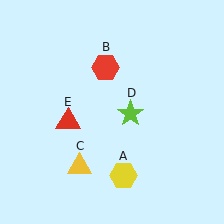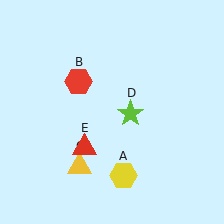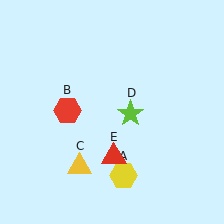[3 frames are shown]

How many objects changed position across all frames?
2 objects changed position: red hexagon (object B), red triangle (object E).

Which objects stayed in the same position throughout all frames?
Yellow hexagon (object A) and yellow triangle (object C) and lime star (object D) remained stationary.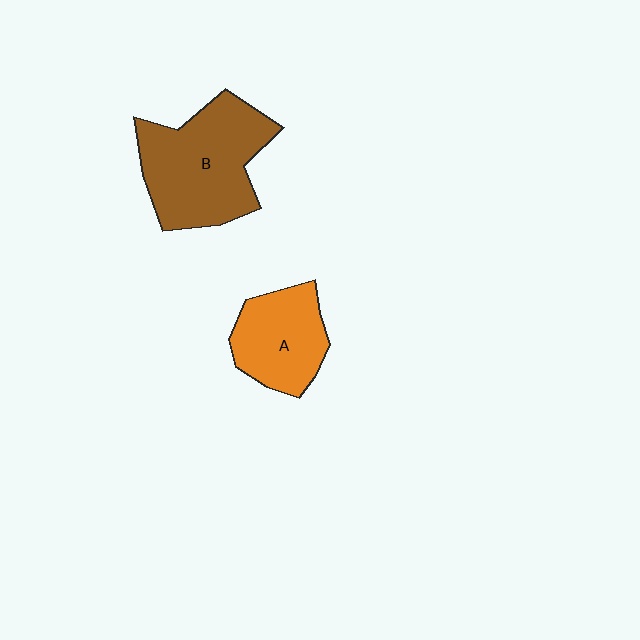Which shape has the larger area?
Shape B (brown).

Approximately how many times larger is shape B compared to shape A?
Approximately 1.6 times.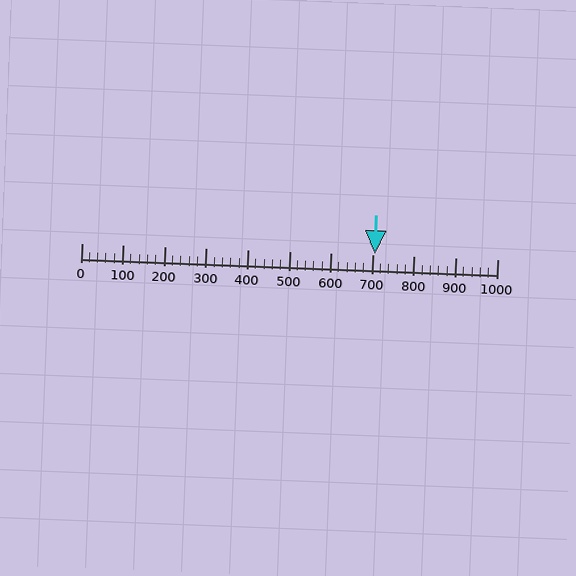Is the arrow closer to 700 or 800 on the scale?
The arrow is closer to 700.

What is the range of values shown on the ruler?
The ruler shows values from 0 to 1000.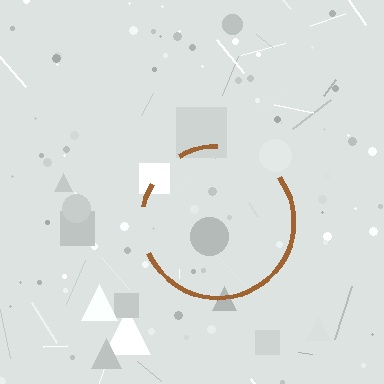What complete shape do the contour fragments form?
The contour fragments form a circle.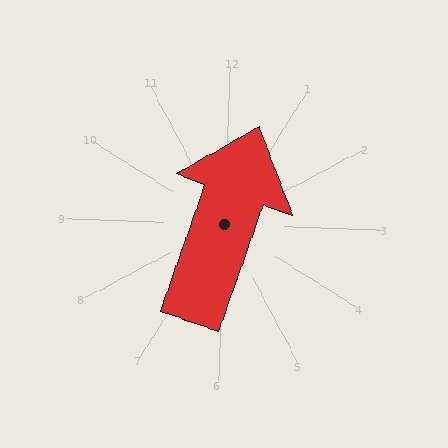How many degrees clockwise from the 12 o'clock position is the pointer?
Approximately 18 degrees.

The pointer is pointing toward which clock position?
Roughly 1 o'clock.